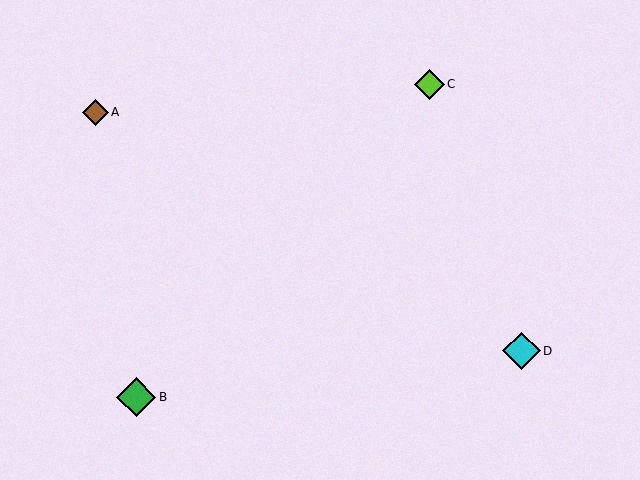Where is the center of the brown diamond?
The center of the brown diamond is at (95, 112).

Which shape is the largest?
The green diamond (labeled B) is the largest.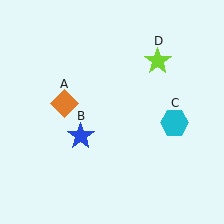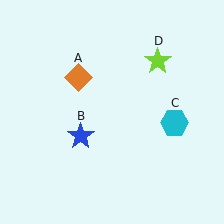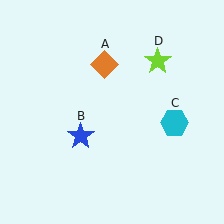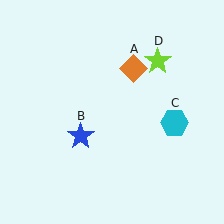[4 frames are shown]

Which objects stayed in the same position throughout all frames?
Blue star (object B) and cyan hexagon (object C) and lime star (object D) remained stationary.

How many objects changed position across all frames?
1 object changed position: orange diamond (object A).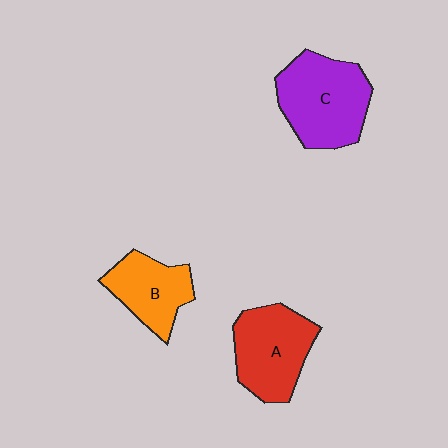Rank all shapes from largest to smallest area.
From largest to smallest: C (purple), A (red), B (orange).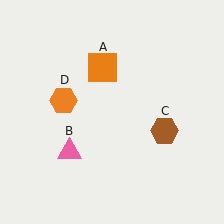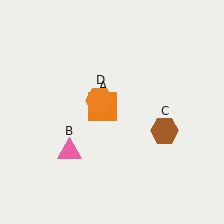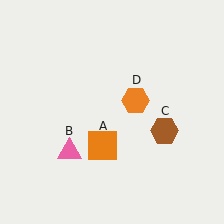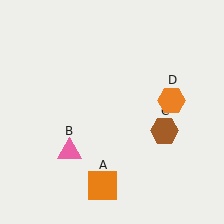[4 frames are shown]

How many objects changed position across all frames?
2 objects changed position: orange square (object A), orange hexagon (object D).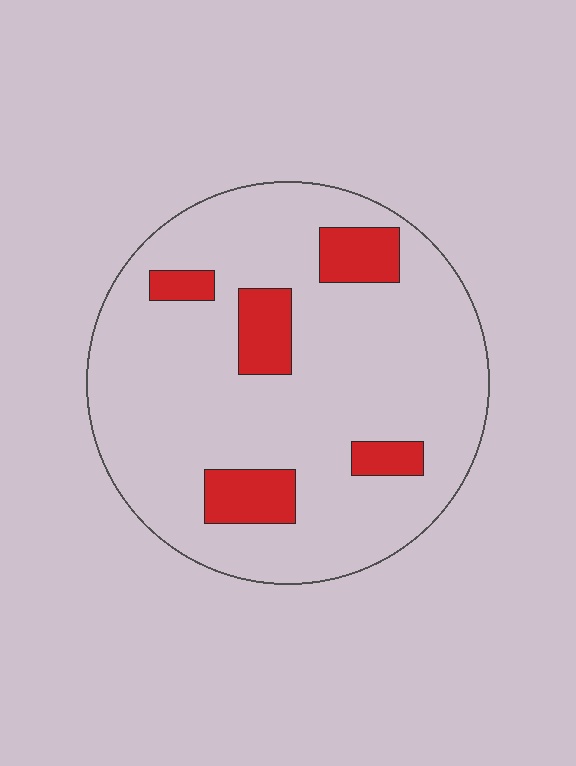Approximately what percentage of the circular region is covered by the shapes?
Approximately 15%.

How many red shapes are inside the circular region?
5.